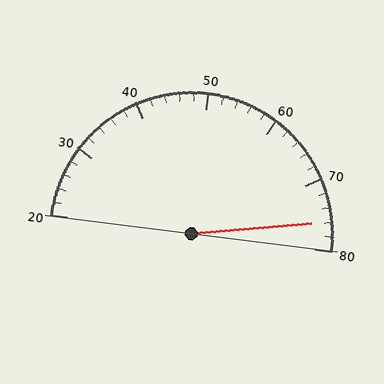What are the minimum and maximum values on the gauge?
The gauge ranges from 20 to 80.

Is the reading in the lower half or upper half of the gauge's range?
The reading is in the upper half of the range (20 to 80).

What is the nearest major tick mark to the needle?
The nearest major tick mark is 80.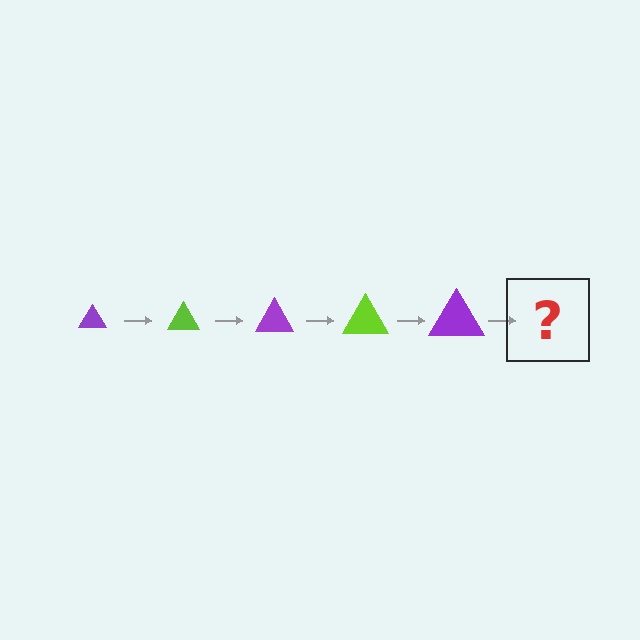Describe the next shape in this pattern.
It should be a lime triangle, larger than the previous one.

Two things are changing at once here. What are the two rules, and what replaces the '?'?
The two rules are that the triangle grows larger each step and the color cycles through purple and lime. The '?' should be a lime triangle, larger than the previous one.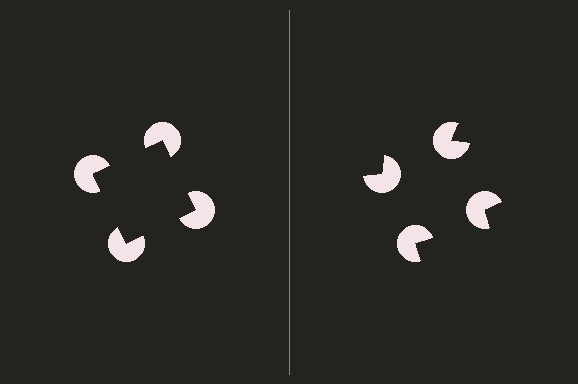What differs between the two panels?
The pac-man discs are positioned identically on both sides; only the wedge orientations differ. On the left they align to a square; on the right they are misaligned.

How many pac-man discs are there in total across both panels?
8 — 4 on each side.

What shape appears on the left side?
An illusory square.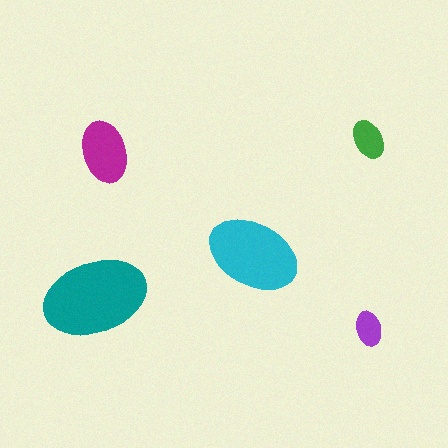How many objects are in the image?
There are 5 objects in the image.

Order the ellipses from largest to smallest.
the teal one, the cyan one, the magenta one, the green one, the purple one.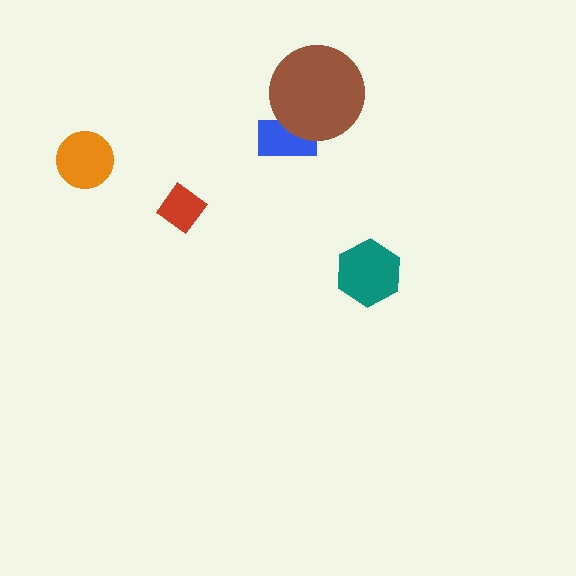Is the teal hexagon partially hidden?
No, no other shape covers it.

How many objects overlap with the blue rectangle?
1 object overlaps with the blue rectangle.